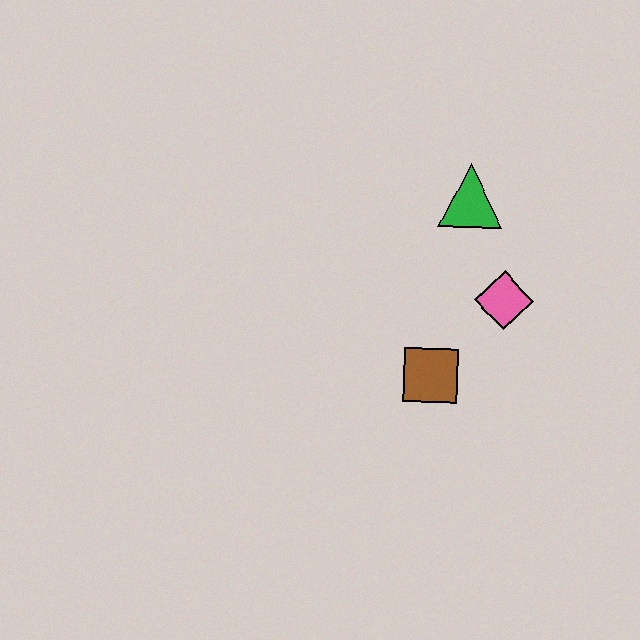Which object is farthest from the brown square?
The green triangle is farthest from the brown square.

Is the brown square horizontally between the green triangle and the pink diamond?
No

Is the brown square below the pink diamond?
Yes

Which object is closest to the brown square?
The pink diamond is closest to the brown square.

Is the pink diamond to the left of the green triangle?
No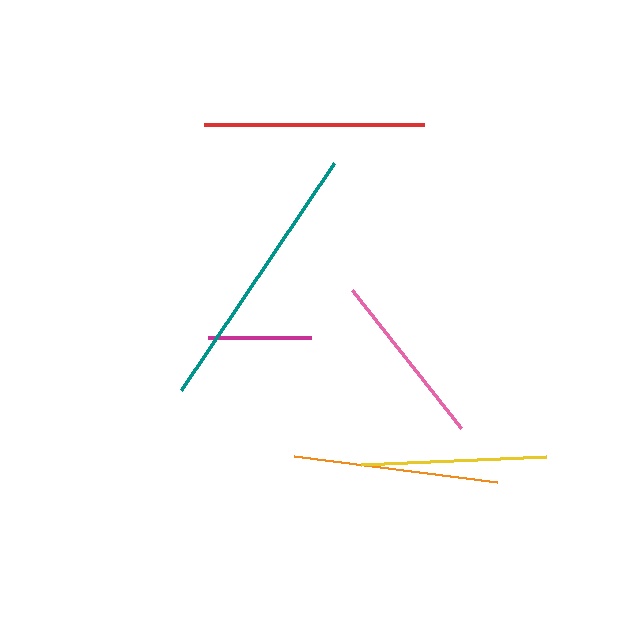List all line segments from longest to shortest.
From longest to shortest: teal, red, orange, yellow, pink, magenta.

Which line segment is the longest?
The teal line is the longest at approximately 274 pixels.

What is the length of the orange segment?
The orange segment is approximately 205 pixels long.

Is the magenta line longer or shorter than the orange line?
The orange line is longer than the magenta line.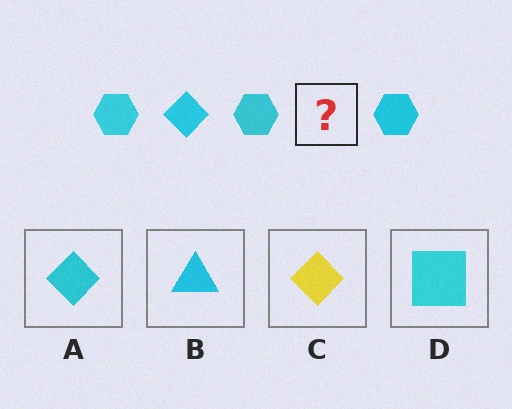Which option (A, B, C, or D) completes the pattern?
A.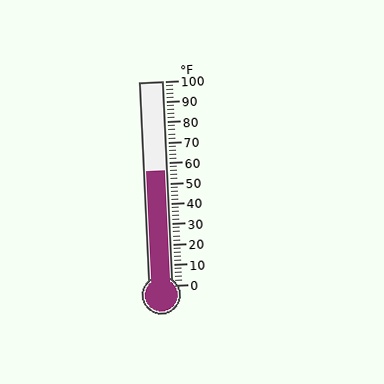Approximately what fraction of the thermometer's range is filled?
The thermometer is filled to approximately 55% of its range.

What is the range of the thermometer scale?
The thermometer scale ranges from 0°F to 100°F.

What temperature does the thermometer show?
The thermometer shows approximately 56°F.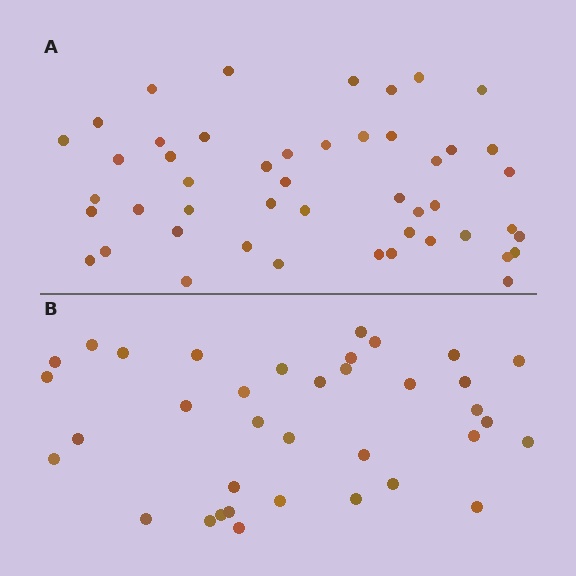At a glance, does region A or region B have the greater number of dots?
Region A (the top region) has more dots.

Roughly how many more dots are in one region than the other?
Region A has roughly 12 or so more dots than region B.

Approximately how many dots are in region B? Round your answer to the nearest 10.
About 40 dots. (The exact count is 36, which rounds to 40.)